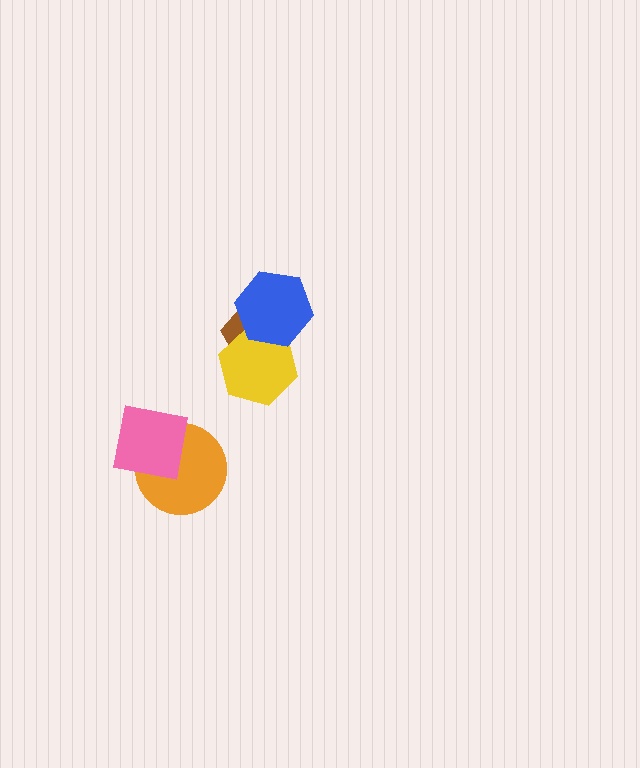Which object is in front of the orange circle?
The pink square is in front of the orange circle.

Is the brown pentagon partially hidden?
Yes, it is partially covered by another shape.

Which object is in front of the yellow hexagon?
The blue hexagon is in front of the yellow hexagon.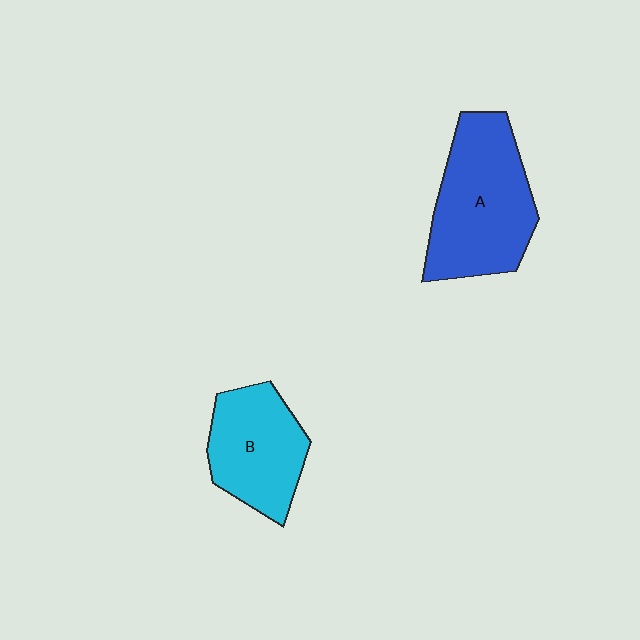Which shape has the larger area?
Shape A (blue).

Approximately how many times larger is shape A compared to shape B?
Approximately 1.4 times.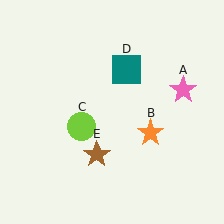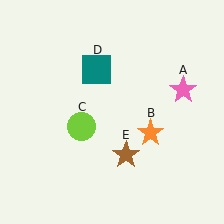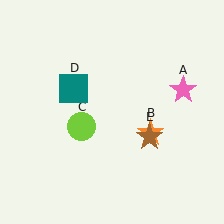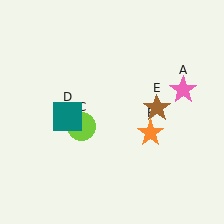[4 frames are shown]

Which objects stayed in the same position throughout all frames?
Pink star (object A) and orange star (object B) and lime circle (object C) remained stationary.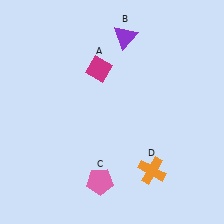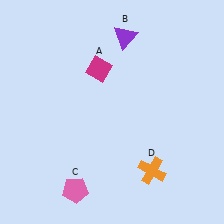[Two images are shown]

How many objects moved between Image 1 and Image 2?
1 object moved between the two images.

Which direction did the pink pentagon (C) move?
The pink pentagon (C) moved left.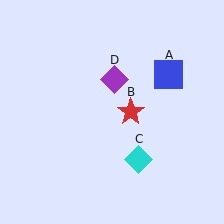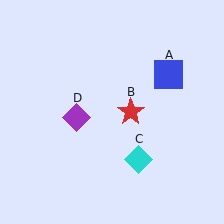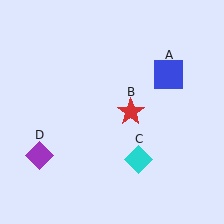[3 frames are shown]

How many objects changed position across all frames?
1 object changed position: purple diamond (object D).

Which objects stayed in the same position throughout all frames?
Blue square (object A) and red star (object B) and cyan diamond (object C) remained stationary.